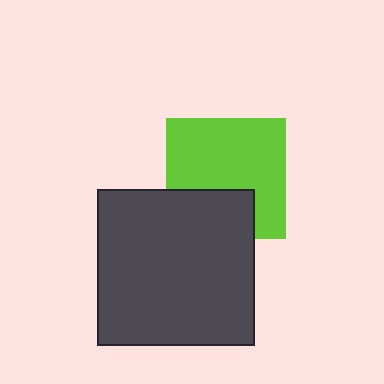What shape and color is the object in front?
The object in front is a dark gray square.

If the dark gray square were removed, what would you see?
You would see the complete lime square.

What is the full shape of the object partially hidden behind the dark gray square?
The partially hidden object is a lime square.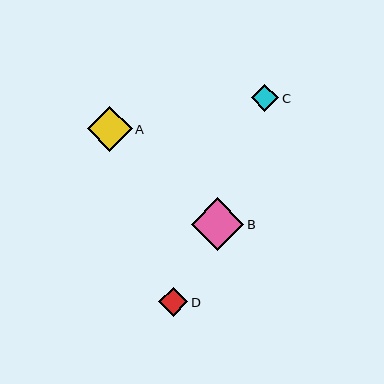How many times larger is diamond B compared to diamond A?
Diamond B is approximately 1.2 times the size of diamond A.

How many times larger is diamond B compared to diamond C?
Diamond B is approximately 1.9 times the size of diamond C.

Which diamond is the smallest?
Diamond C is the smallest with a size of approximately 27 pixels.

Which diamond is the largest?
Diamond B is the largest with a size of approximately 53 pixels.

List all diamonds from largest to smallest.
From largest to smallest: B, A, D, C.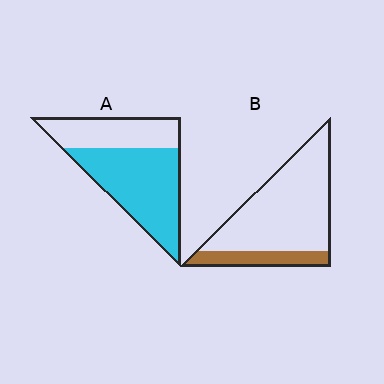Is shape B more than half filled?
No.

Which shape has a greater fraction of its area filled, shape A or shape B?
Shape A.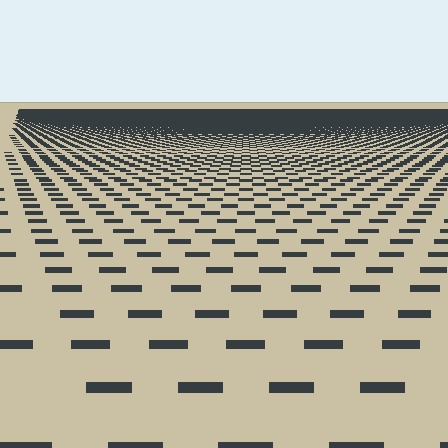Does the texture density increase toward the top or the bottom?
Density increases toward the top.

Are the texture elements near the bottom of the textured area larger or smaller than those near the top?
Larger. Near the bottom, elements are closer to the viewer and appear at a bigger on-screen size.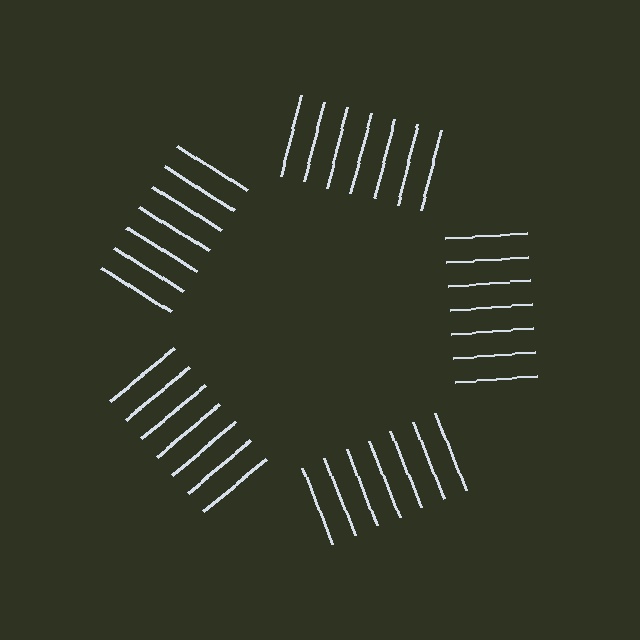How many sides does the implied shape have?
5 sides — the line-ends trace a pentagon.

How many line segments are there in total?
35 — 7 along each of the 5 edges.